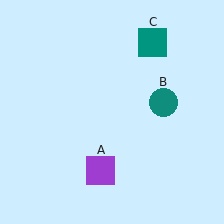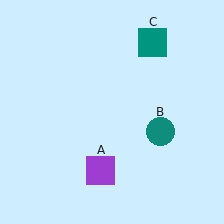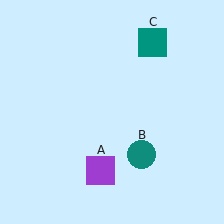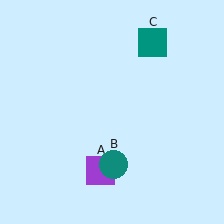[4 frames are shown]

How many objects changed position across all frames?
1 object changed position: teal circle (object B).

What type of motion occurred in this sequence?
The teal circle (object B) rotated clockwise around the center of the scene.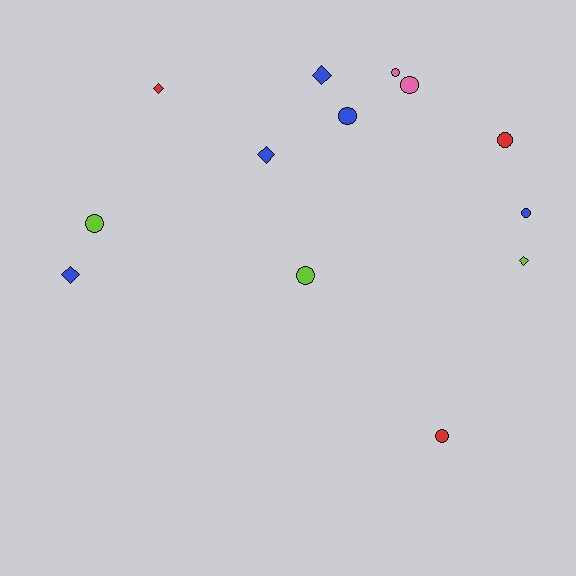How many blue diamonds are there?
There are 3 blue diamonds.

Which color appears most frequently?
Blue, with 5 objects.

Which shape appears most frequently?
Circle, with 8 objects.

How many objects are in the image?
There are 13 objects.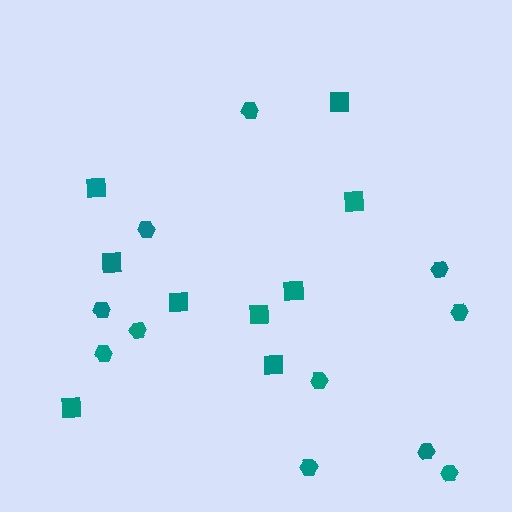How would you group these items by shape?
There are 2 groups: one group of squares (9) and one group of hexagons (11).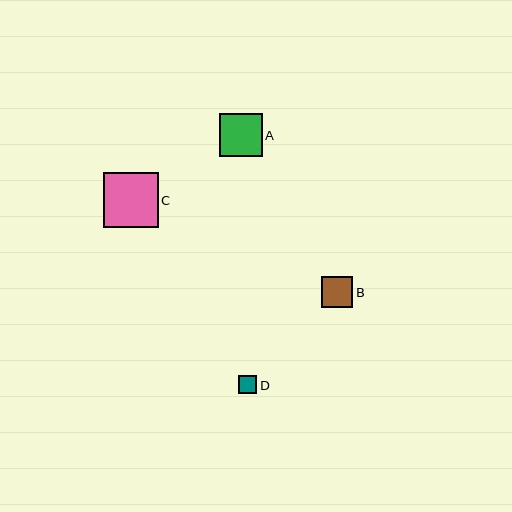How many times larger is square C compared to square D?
Square C is approximately 3.0 times the size of square D.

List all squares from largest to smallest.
From largest to smallest: C, A, B, D.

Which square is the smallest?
Square D is the smallest with a size of approximately 18 pixels.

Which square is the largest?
Square C is the largest with a size of approximately 55 pixels.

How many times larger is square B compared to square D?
Square B is approximately 1.7 times the size of square D.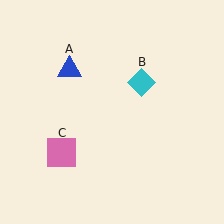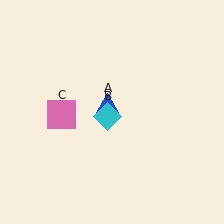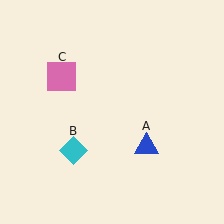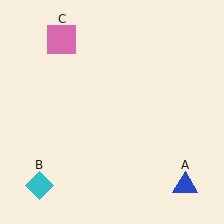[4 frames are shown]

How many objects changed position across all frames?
3 objects changed position: blue triangle (object A), cyan diamond (object B), pink square (object C).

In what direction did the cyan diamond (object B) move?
The cyan diamond (object B) moved down and to the left.